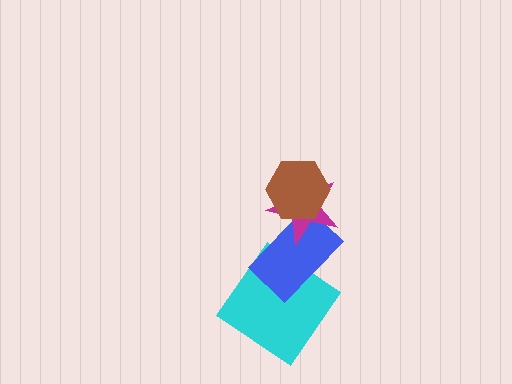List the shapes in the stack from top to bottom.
From top to bottom: the brown hexagon, the magenta star, the blue rectangle, the cyan diamond.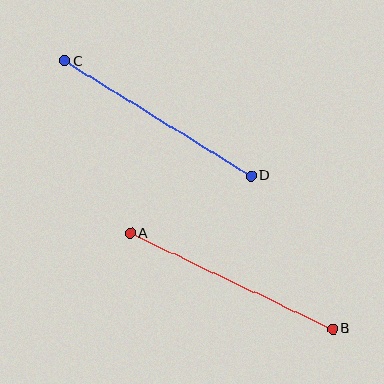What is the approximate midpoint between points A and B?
The midpoint is at approximately (232, 281) pixels.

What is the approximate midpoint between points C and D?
The midpoint is at approximately (158, 118) pixels.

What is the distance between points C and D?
The distance is approximately 219 pixels.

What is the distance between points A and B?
The distance is approximately 224 pixels.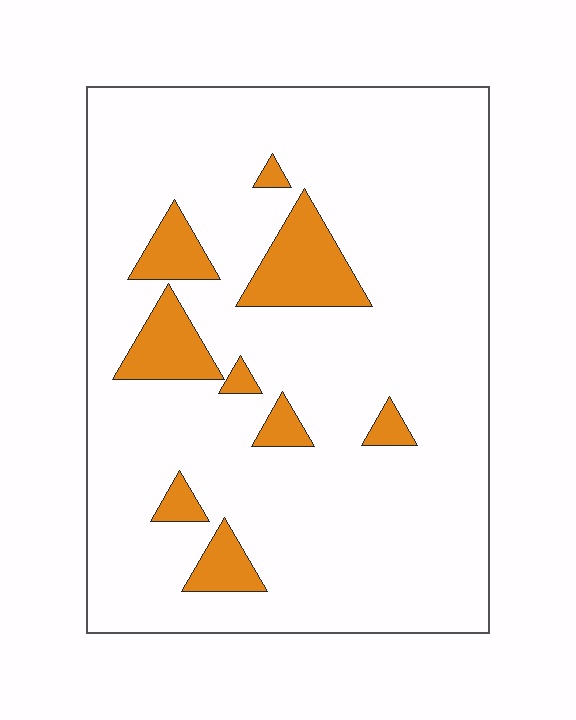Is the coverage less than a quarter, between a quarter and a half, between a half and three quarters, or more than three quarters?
Less than a quarter.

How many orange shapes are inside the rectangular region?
9.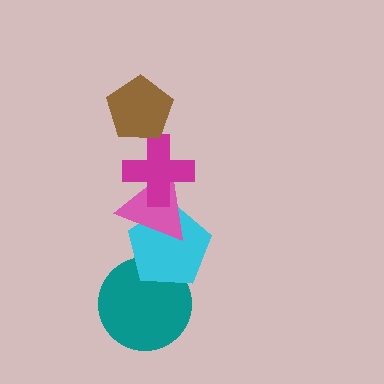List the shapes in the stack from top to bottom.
From top to bottom: the brown pentagon, the magenta cross, the pink triangle, the cyan pentagon, the teal circle.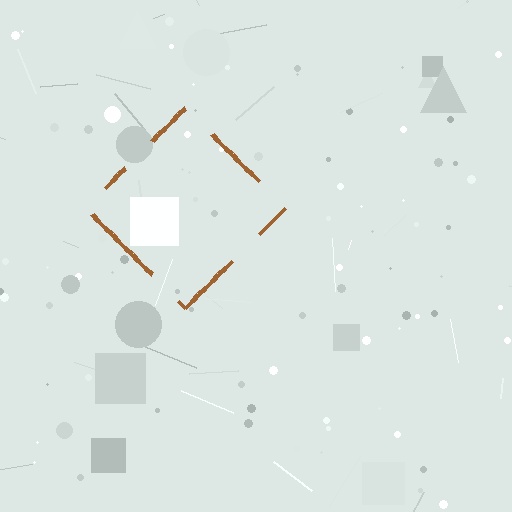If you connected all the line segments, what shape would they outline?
They would outline a diamond.